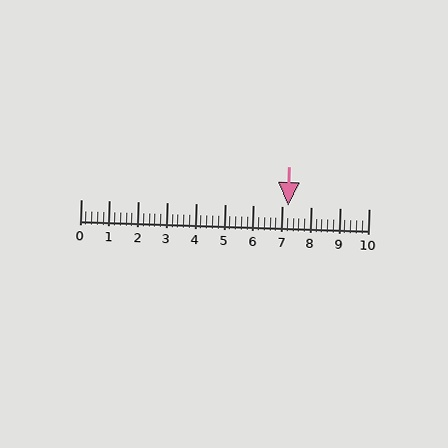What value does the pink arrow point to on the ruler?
The pink arrow points to approximately 7.2.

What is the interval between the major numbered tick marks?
The major tick marks are spaced 1 units apart.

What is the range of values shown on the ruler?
The ruler shows values from 0 to 10.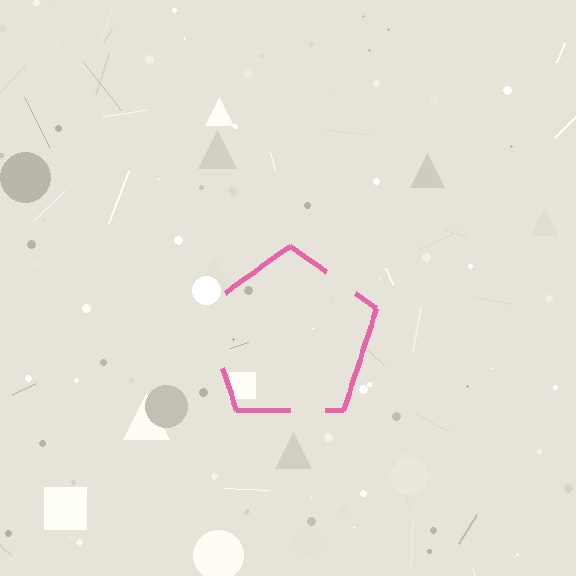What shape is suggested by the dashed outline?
The dashed outline suggests a pentagon.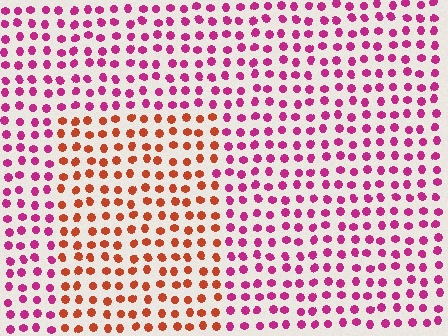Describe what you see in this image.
The image is filled with small magenta elements in a uniform arrangement. A rectangle-shaped region is visible where the elements are tinted to a slightly different hue, forming a subtle color boundary.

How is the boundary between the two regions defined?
The boundary is defined purely by a slight shift in hue (about 49 degrees). Spacing, size, and orientation are identical on both sides.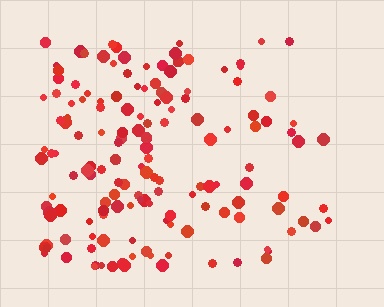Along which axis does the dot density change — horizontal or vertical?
Horizontal.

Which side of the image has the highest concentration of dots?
The left.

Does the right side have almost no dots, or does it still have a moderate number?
Still a moderate number, just noticeably fewer than the left.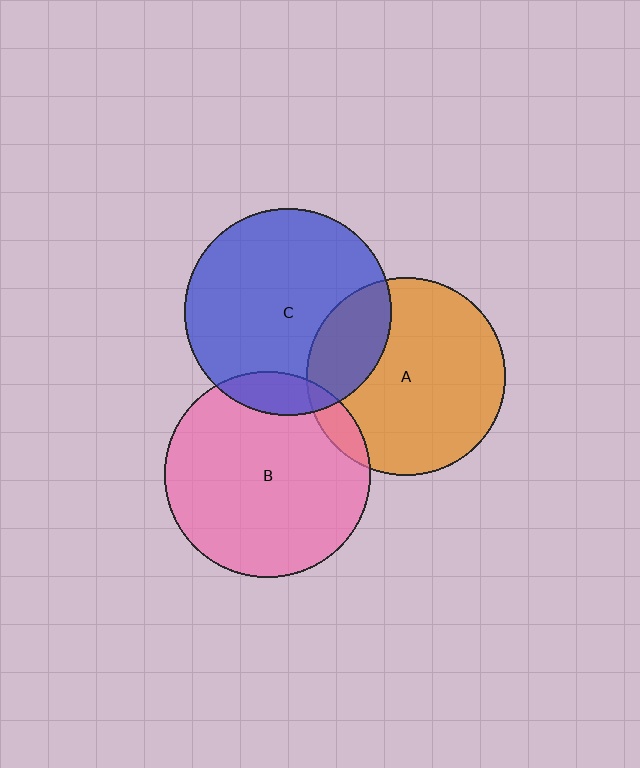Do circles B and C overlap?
Yes.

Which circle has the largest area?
Circle C (blue).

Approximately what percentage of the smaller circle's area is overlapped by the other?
Approximately 10%.